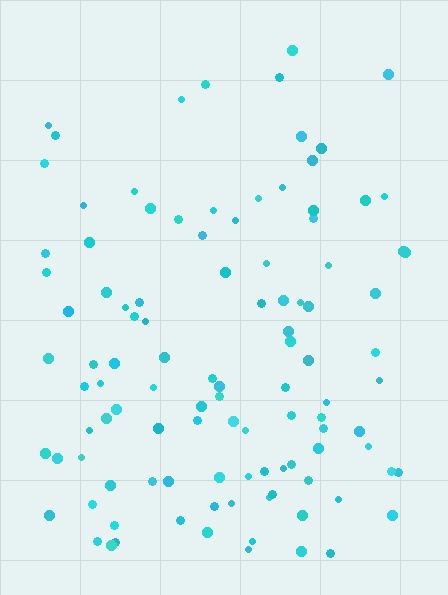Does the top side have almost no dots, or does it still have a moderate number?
Still a moderate number, just noticeably fewer than the bottom.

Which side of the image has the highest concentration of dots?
The bottom.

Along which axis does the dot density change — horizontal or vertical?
Vertical.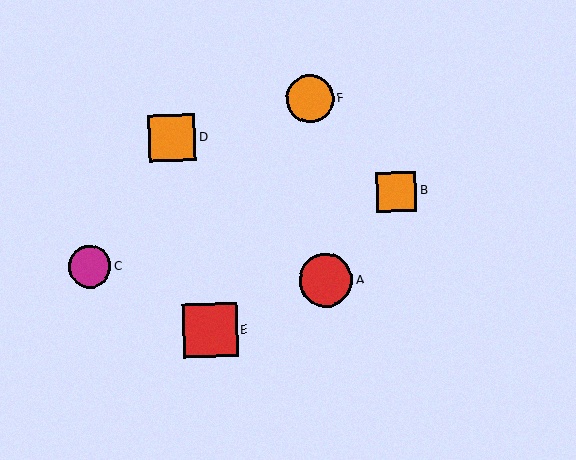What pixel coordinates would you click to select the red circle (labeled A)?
Click at (326, 280) to select the red circle A.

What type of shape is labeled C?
Shape C is a magenta circle.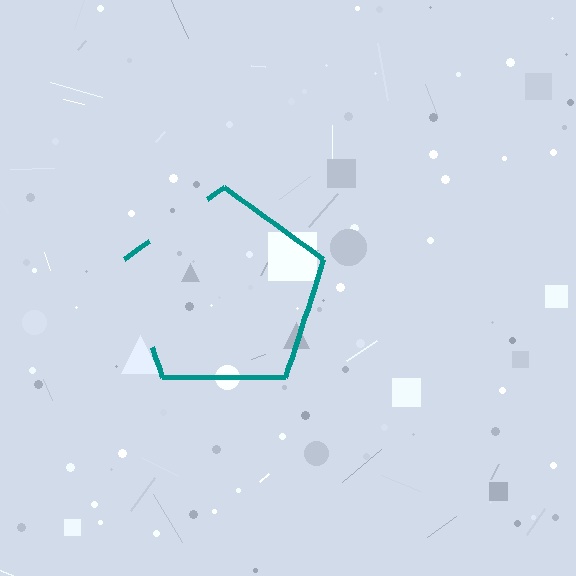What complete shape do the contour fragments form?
The contour fragments form a pentagon.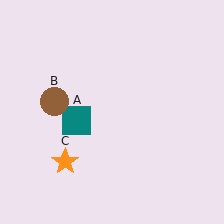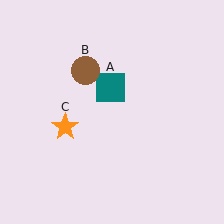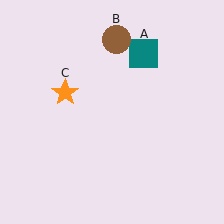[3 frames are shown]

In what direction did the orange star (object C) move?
The orange star (object C) moved up.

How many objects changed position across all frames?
3 objects changed position: teal square (object A), brown circle (object B), orange star (object C).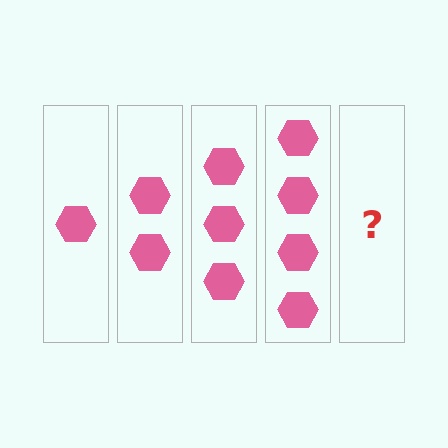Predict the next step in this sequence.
The next step is 5 hexagons.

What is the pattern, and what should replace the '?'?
The pattern is that each step adds one more hexagon. The '?' should be 5 hexagons.